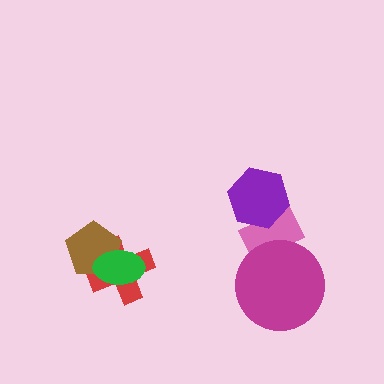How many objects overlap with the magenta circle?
1 object overlaps with the magenta circle.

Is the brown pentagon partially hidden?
Yes, it is partially covered by another shape.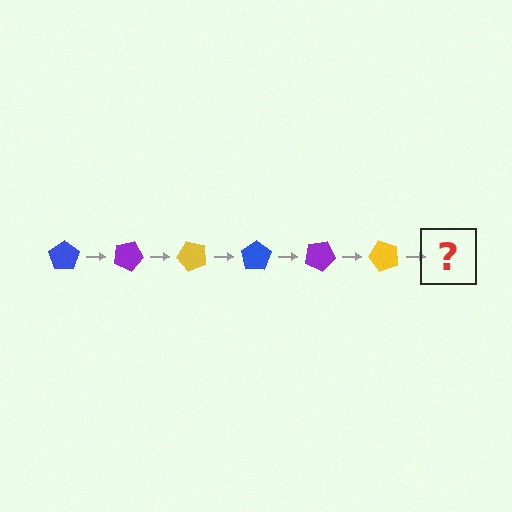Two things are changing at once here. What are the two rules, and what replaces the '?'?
The two rules are that it rotates 25 degrees each step and the color cycles through blue, purple, and yellow. The '?' should be a blue pentagon, rotated 150 degrees from the start.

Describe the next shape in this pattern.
It should be a blue pentagon, rotated 150 degrees from the start.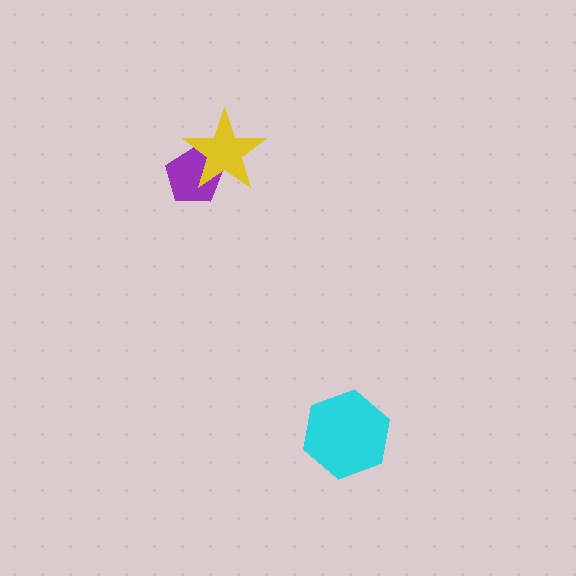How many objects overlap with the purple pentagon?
1 object overlaps with the purple pentagon.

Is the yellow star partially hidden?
No, no other shape covers it.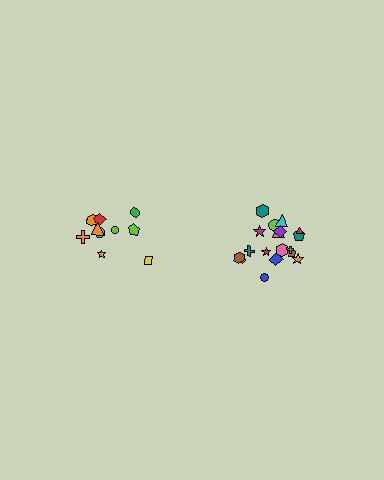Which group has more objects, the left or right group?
The right group.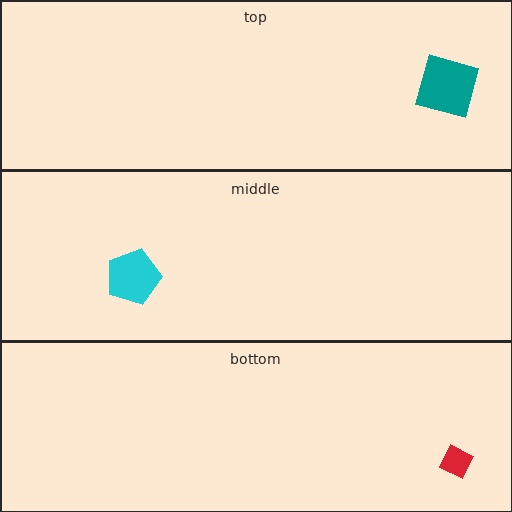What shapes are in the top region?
The teal square.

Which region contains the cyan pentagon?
The middle region.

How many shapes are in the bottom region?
1.